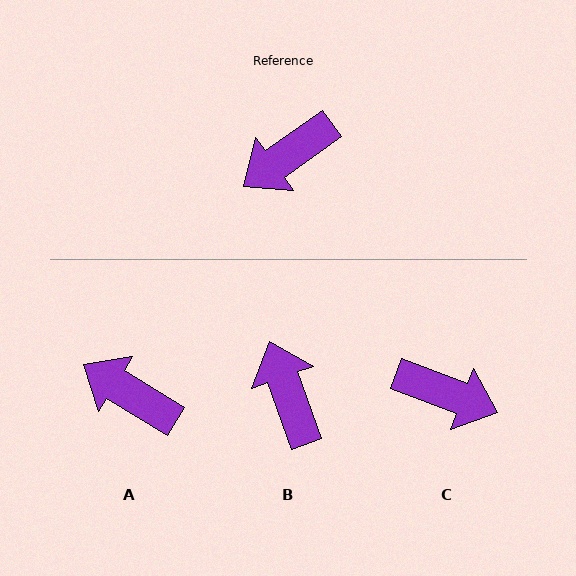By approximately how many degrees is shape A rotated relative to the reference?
Approximately 67 degrees clockwise.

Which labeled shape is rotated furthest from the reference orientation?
C, about 124 degrees away.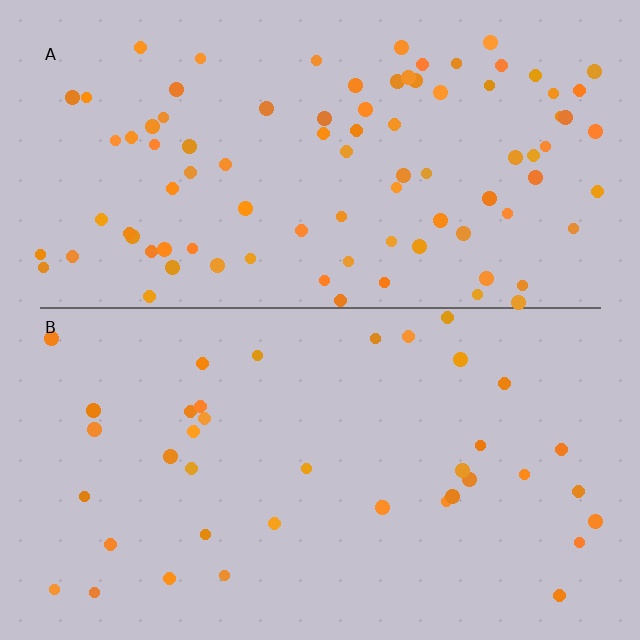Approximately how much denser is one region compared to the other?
Approximately 2.3× — region A over region B.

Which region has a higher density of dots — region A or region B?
A (the top).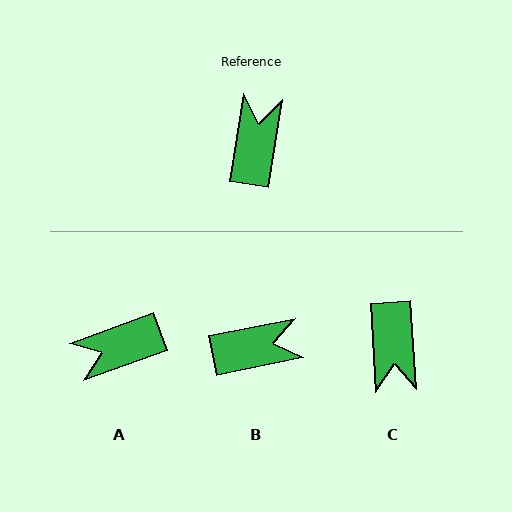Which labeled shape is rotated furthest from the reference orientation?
C, about 168 degrees away.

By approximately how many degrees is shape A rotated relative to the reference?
Approximately 119 degrees counter-clockwise.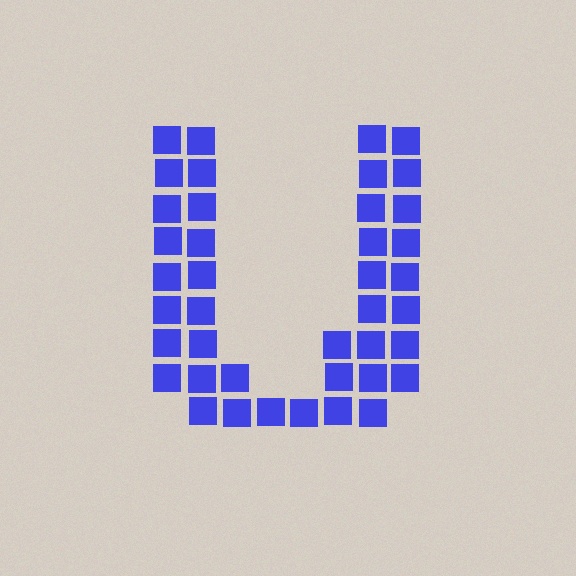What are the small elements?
The small elements are squares.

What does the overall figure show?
The overall figure shows the letter U.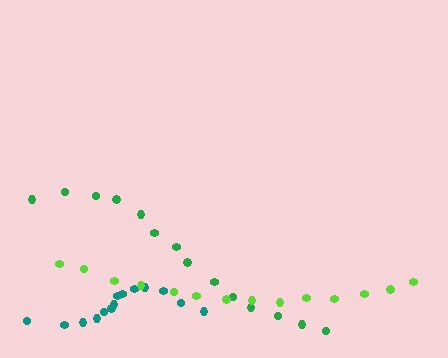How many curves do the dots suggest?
There are 3 distinct paths.